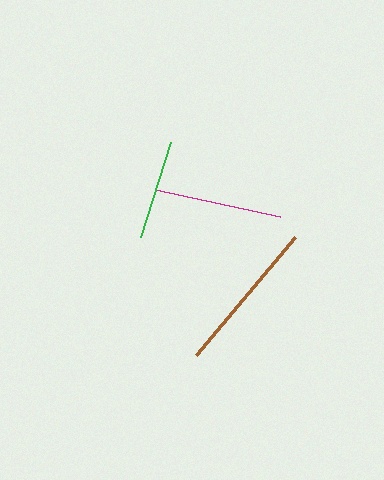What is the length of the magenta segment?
The magenta segment is approximately 128 pixels long.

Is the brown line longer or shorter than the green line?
The brown line is longer than the green line.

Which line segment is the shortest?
The green line is the shortest at approximately 100 pixels.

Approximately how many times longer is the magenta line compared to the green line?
The magenta line is approximately 1.3 times the length of the green line.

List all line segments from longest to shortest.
From longest to shortest: brown, magenta, green.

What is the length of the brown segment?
The brown segment is approximately 155 pixels long.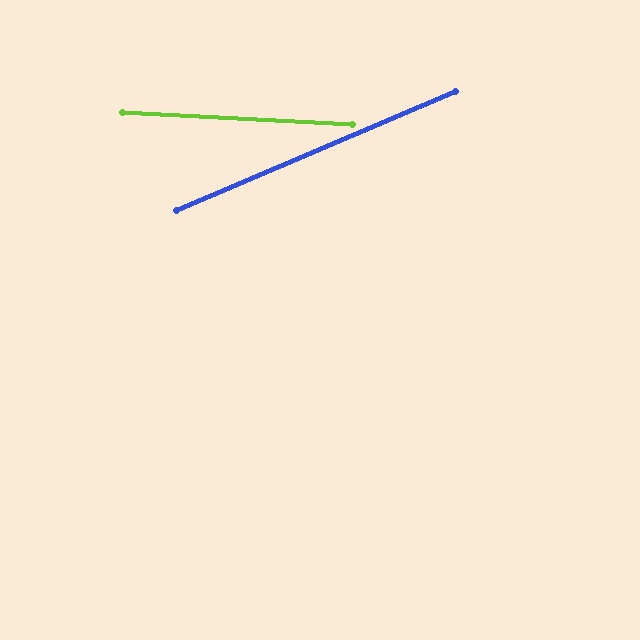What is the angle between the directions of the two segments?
Approximately 26 degrees.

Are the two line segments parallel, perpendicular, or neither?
Neither parallel nor perpendicular — they differ by about 26°.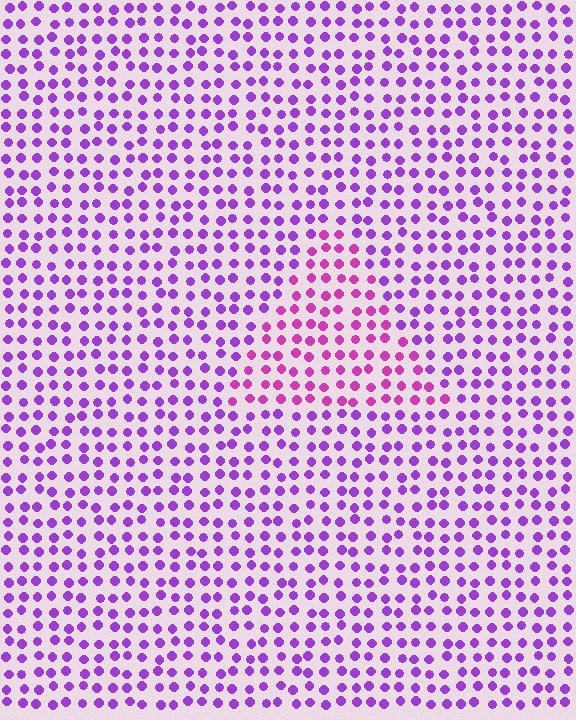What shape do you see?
I see a triangle.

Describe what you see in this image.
The image is filled with small purple elements in a uniform arrangement. A triangle-shaped region is visible where the elements are tinted to a slightly different hue, forming a subtle color boundary.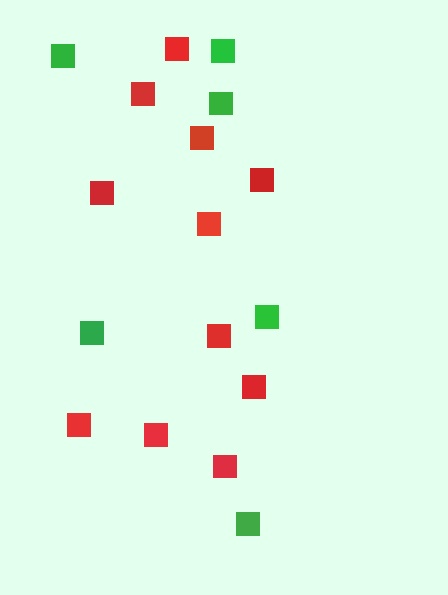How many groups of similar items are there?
There are 2 groups: one group of red squares (11) and one group of green squares (6).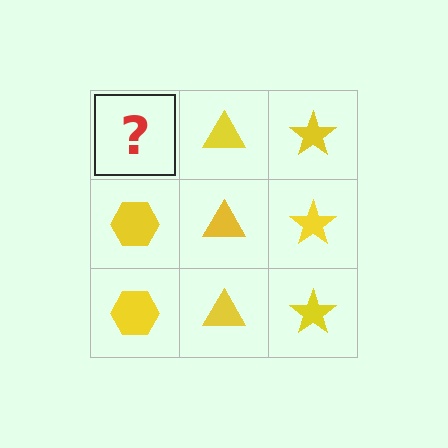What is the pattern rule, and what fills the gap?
The rule is that each column has a consistent shape. The gap should be filled with a yellow hexagon.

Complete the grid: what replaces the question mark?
The question mark should be replaced with a yellow hexagon.